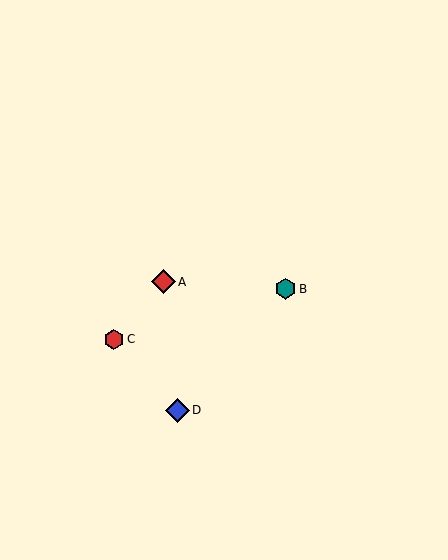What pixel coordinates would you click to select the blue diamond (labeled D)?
Click at (178, 410) to select the blue diamond D.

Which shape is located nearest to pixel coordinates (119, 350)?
The red hexagon (labeled C) at (114, 340) is nearest to that location.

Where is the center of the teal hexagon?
The center of the teal hexagon is at (286, 289).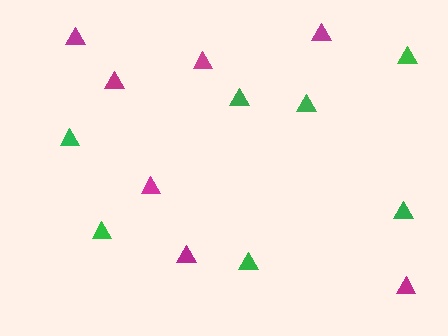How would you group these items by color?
There are 2 groups: one group of magenta triangles (7) and one group of green triangles (7).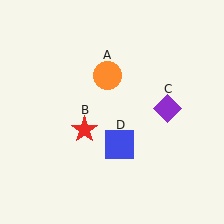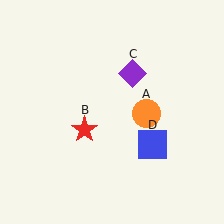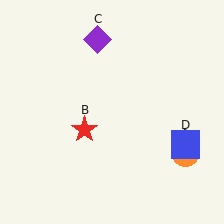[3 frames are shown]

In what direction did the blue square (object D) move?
The blue square (object D) moved right.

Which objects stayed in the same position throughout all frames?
Red star (object B) remained stationary.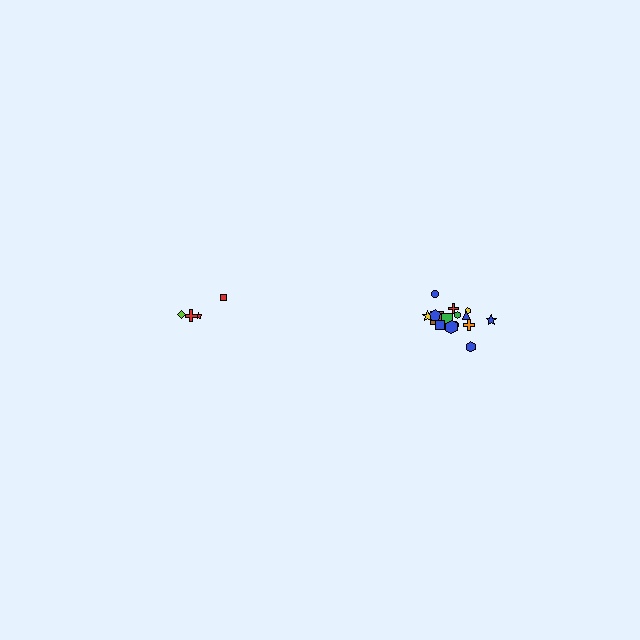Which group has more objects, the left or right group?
The right group.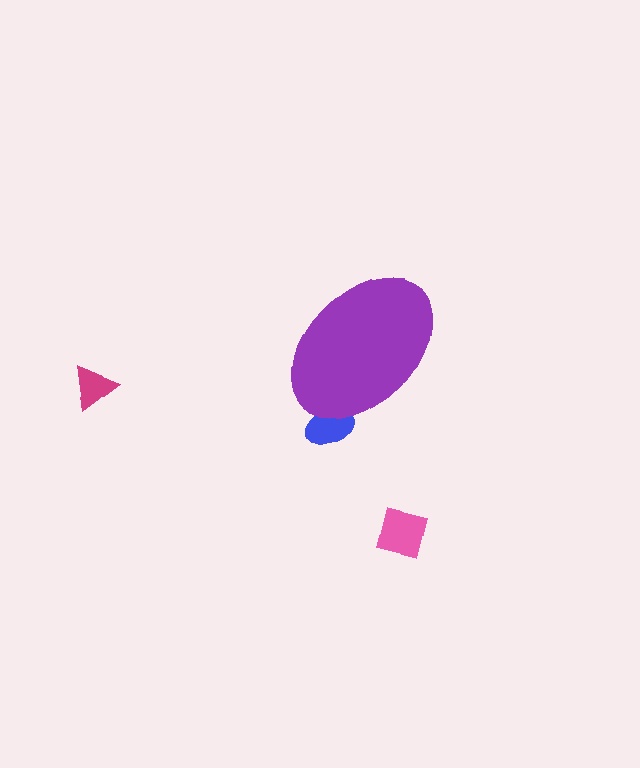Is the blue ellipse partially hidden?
Yes, the blue ellipse is partially hidden behind the purple ellipse.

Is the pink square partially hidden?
No, the pink square is fully visible.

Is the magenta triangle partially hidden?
No, the magenta triangle is fully visible.